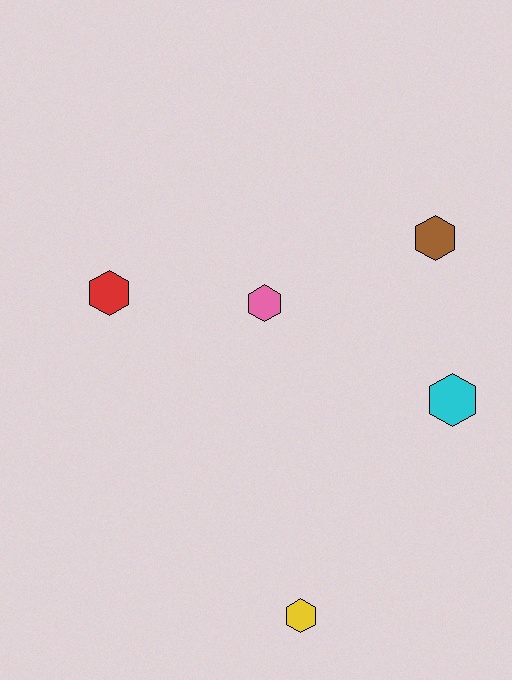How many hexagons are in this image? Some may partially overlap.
There are 5 hexagons.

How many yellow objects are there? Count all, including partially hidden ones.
There is 1 yellow object.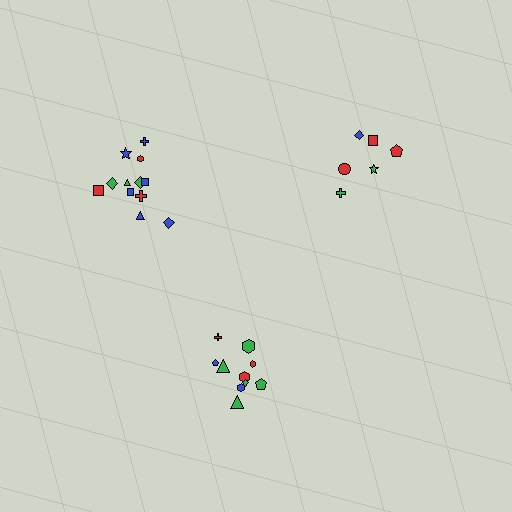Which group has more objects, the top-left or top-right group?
The top-left group.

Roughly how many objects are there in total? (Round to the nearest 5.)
Roughly 30 objects in total.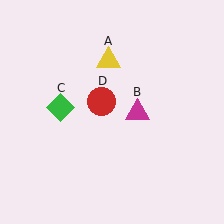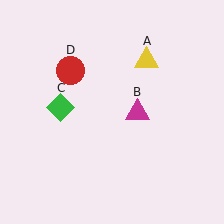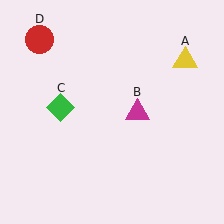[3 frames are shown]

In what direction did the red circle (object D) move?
The red circle (object D) moved up and to the left.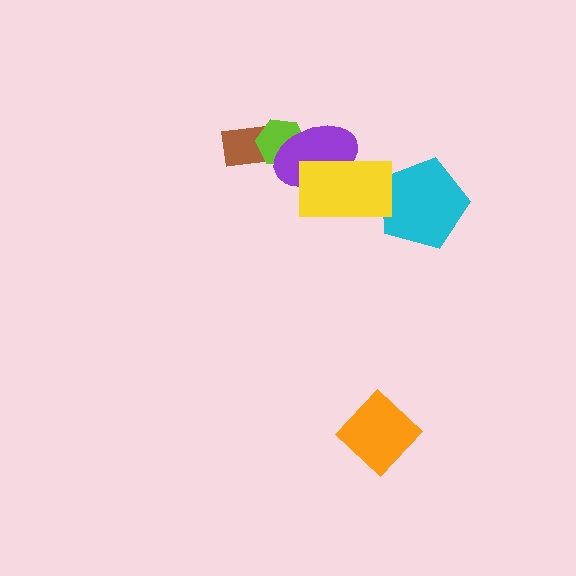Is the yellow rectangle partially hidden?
No, no other shape covers it.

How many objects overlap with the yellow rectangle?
2 objects overlap with the yellow rectangle.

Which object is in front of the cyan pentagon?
The yellow rectangle is in front of the cyan pentagon.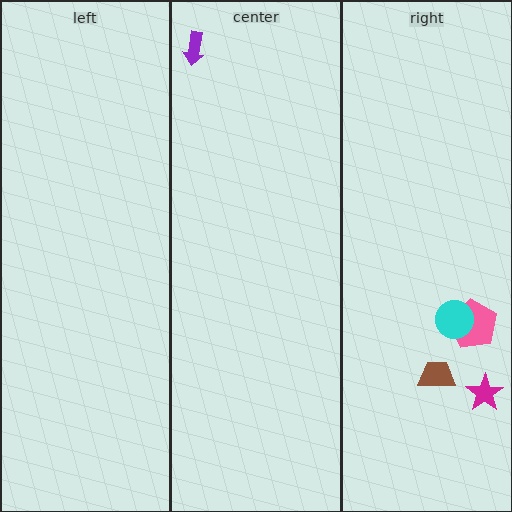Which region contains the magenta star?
The right region.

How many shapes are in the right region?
4.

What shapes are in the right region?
The pink pentagon, the cyan circle, the magenta star, the brown trapezoid.